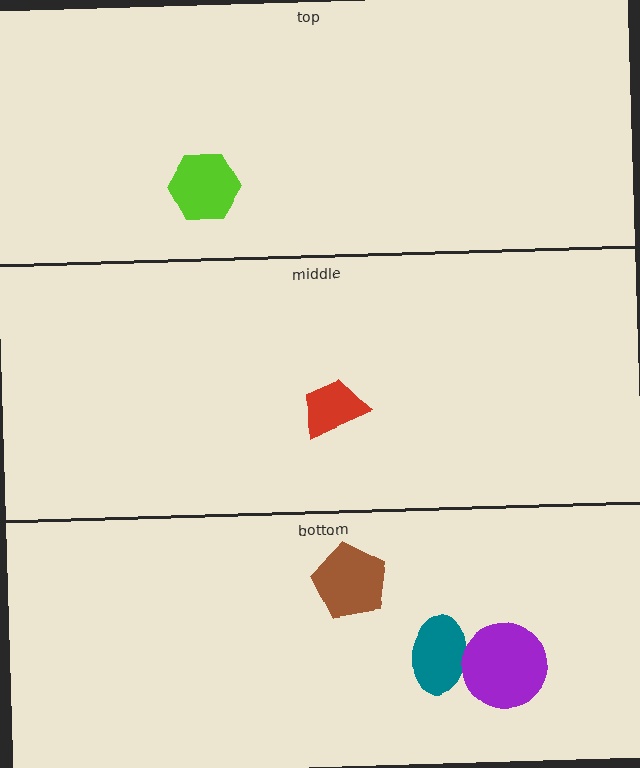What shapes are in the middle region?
The red trapezoid.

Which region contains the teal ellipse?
The bottom region.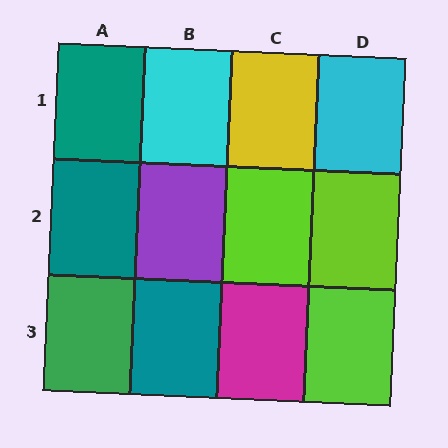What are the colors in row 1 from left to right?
Teal, cyan, yellow, cyan.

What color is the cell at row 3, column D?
Lime.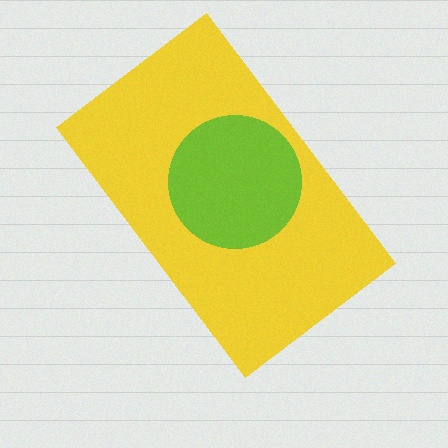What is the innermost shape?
The lime circle.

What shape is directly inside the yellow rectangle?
The lime circle.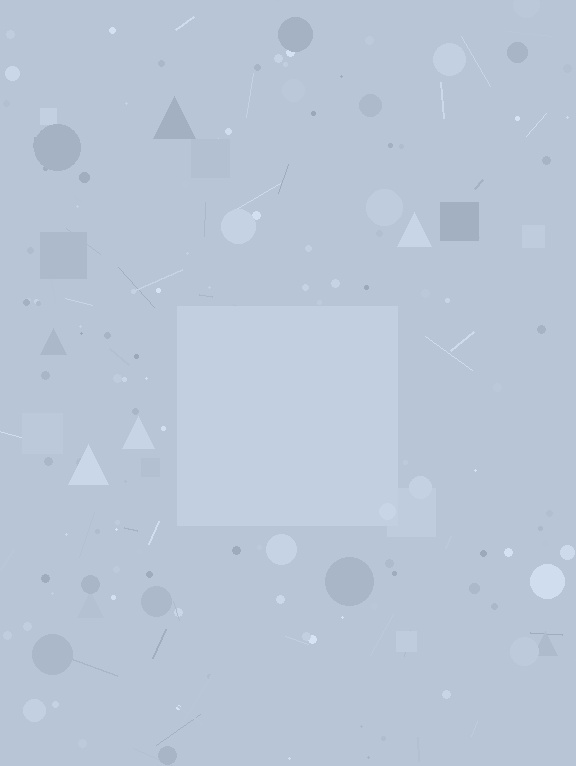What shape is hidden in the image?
A square is hidden in the image.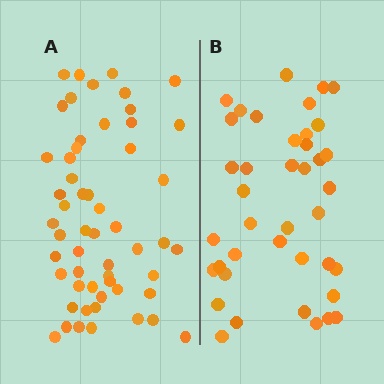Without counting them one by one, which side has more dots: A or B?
Region A (the left region) has more dots.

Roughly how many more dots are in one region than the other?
Region A has approximately 15 more dots than region B.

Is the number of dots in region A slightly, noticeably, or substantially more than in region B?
Region A has noticeably more, but not dramatically so. The ratio is roughly 1.4 to 1.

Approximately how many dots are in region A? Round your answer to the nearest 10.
About 60 dots. (The exact count is 55, which rounds to 60.)